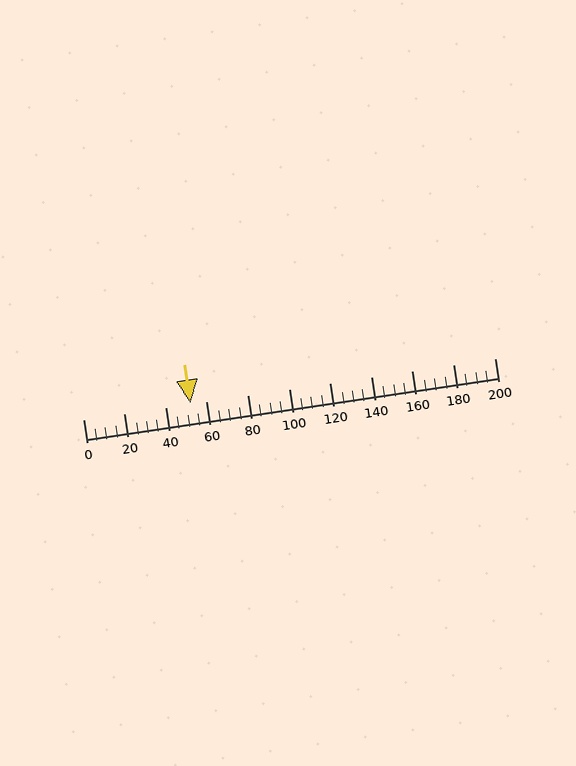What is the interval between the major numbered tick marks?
The major tick marks are spaced 20 units apart.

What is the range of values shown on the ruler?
The ruler shows values from 0 to 200.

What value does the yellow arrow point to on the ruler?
The yellow arrow points to approximately 52.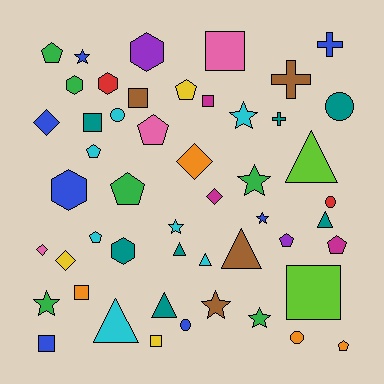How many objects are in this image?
There are 50 objects.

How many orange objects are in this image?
There are 4 orange objects.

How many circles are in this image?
There are 5 circles.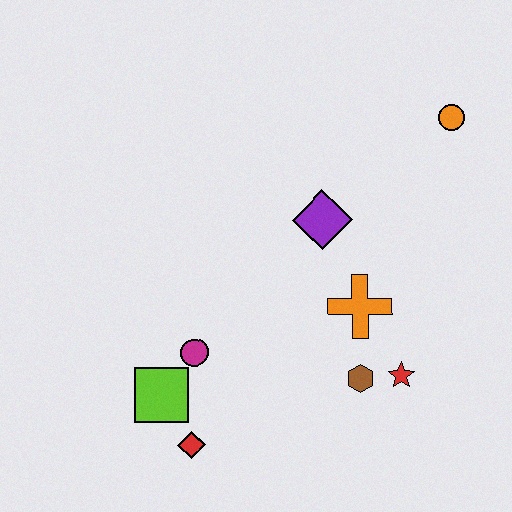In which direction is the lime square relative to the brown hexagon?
The lime square is to the left of the brown hexagon.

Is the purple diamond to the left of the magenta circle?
No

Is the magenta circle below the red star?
No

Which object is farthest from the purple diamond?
The red diamond is farthest from the purple diamond.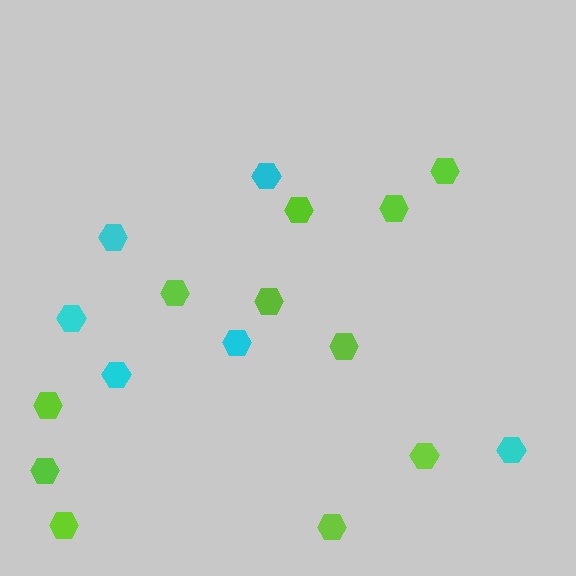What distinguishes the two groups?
There are 2 groups: one group of cyan hexagons (6) and one group of lime hexagons (11).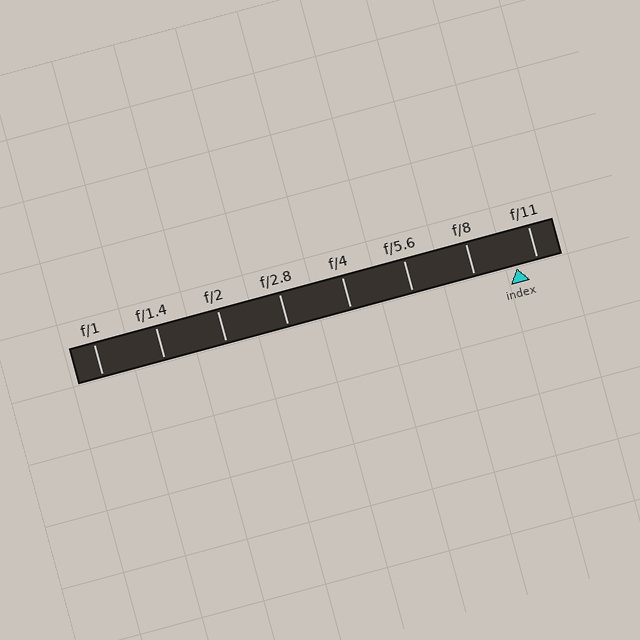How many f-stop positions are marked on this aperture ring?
There are 8 f-stop positions marked.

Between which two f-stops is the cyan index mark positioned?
The index mark is between f/8 and f/11.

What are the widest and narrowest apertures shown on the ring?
The widest aperture shown is f/1 and the narrowest is f/11.